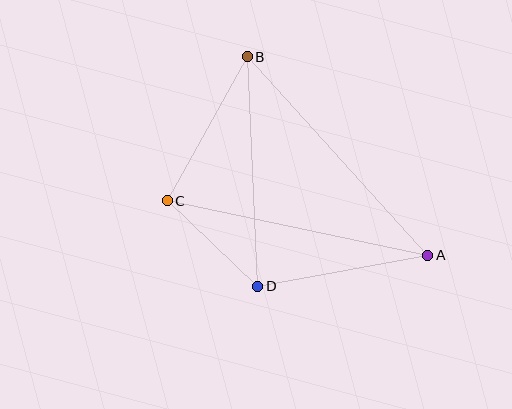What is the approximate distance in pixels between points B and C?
The distance between B and C is approximately 165 pixels.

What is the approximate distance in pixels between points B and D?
The distance between B and D is approximately 230 pixels.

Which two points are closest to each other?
Points C and D are closest to each other.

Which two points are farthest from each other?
Points A and B are farthest from each other.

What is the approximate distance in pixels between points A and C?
The distance between A and C is approximately 266 pixels.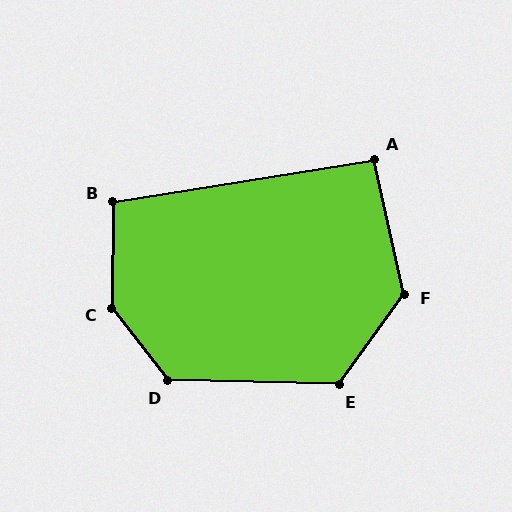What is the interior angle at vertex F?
Approximately 132 degrees (obtuse).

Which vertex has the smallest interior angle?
A, at approximately 93 degrees.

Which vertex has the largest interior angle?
C, at approximately 142 degrees.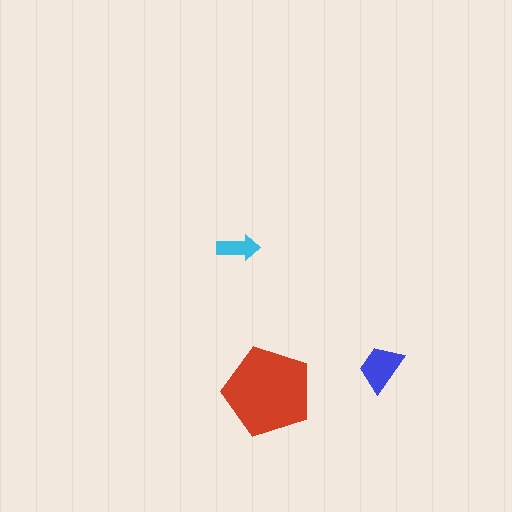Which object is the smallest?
The cyan arrow.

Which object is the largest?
The red pentagon.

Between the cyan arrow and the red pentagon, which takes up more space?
The red pentagon.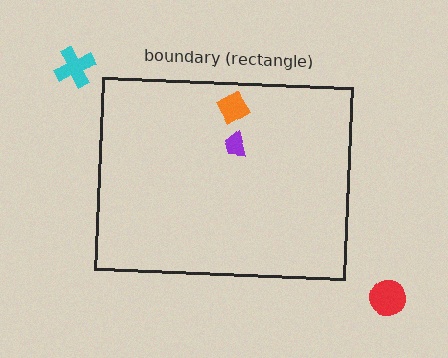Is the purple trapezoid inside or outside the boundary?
Inside.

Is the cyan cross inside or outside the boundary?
Outside.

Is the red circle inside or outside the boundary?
Outside.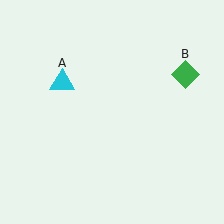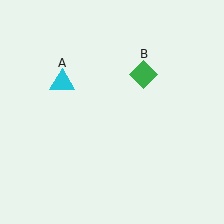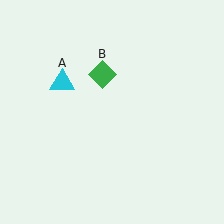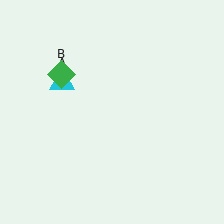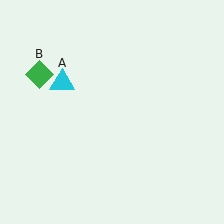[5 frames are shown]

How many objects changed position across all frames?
1 object changed position: green diamond (object B).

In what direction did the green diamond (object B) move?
The green diamond (object B) moved left.